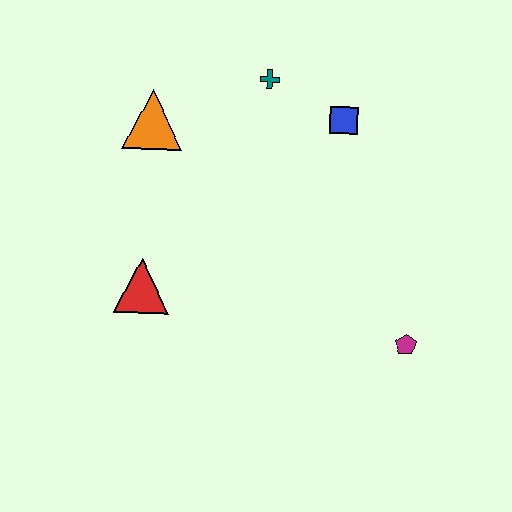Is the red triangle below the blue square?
Yes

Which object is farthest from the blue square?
The red triangle is farthest from the blue square.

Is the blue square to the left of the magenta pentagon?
Yes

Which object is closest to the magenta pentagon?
The blue square is closest to the magenta pentagon.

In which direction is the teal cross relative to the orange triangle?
The teal cross is to the right of the orange triangle.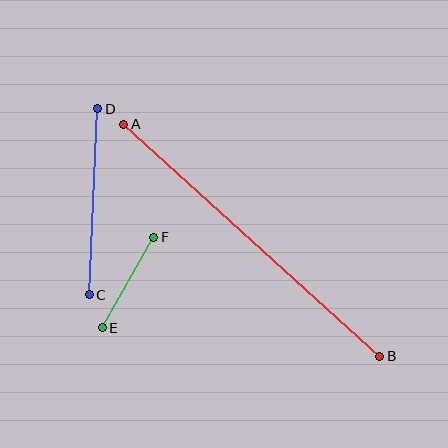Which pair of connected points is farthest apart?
Points A and B are farthest apart.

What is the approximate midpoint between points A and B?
The midpoint is at approximately (252, 240) pixels.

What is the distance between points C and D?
The distance is approximately 186 pixels.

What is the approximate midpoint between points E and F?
The midpoint is at approximately (128, 283) pixels.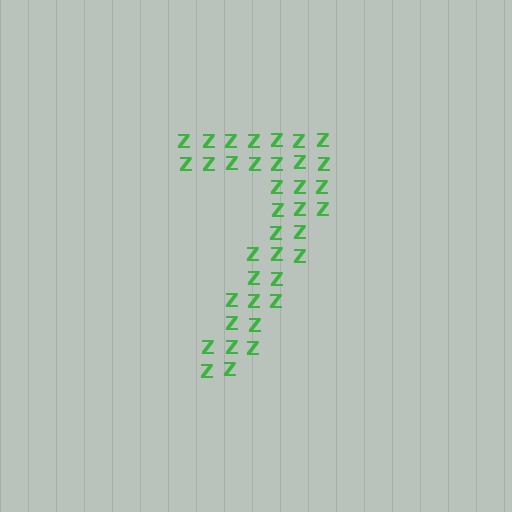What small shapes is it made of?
It is made of small letter Z's.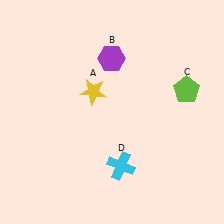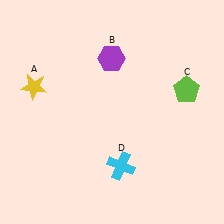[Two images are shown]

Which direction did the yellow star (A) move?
The yellow star (A) moved left.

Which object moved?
The yellow star (A) moved left.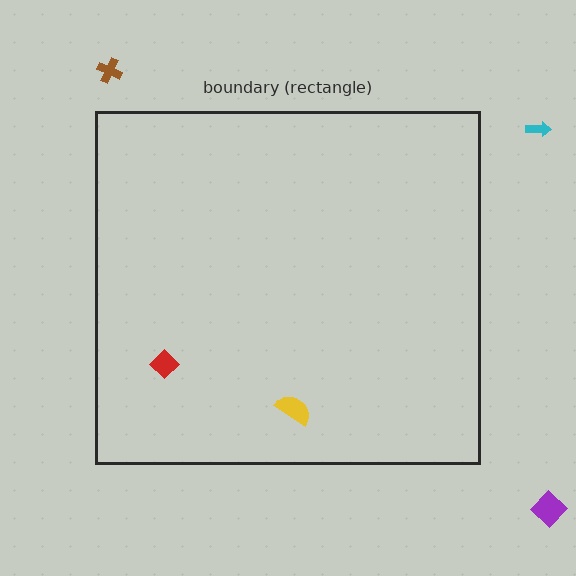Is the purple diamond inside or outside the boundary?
Outside.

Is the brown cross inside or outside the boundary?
Outside.